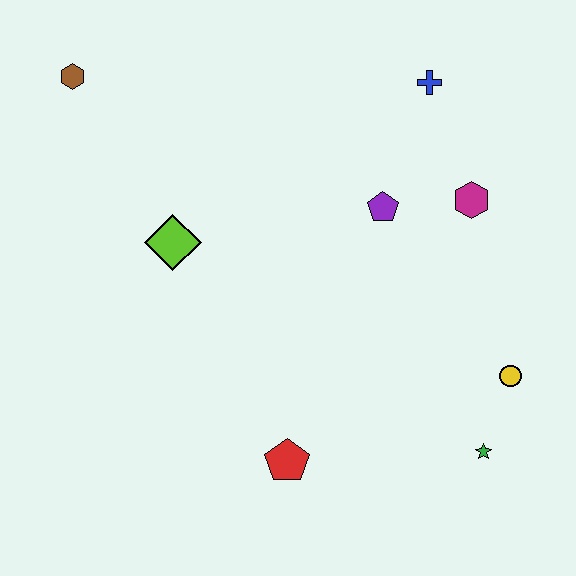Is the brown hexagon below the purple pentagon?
No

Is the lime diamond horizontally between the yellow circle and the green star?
No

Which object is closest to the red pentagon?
The green star is closest to the red pentagon.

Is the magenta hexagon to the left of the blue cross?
No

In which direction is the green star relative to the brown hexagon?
The green star is to the right of the brown hexagon.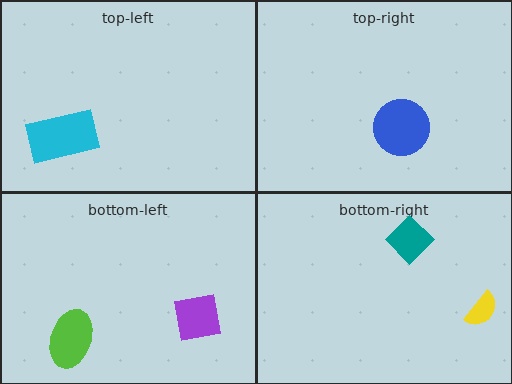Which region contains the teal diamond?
The bottom-right region.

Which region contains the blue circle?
The top-right region.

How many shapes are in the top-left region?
1.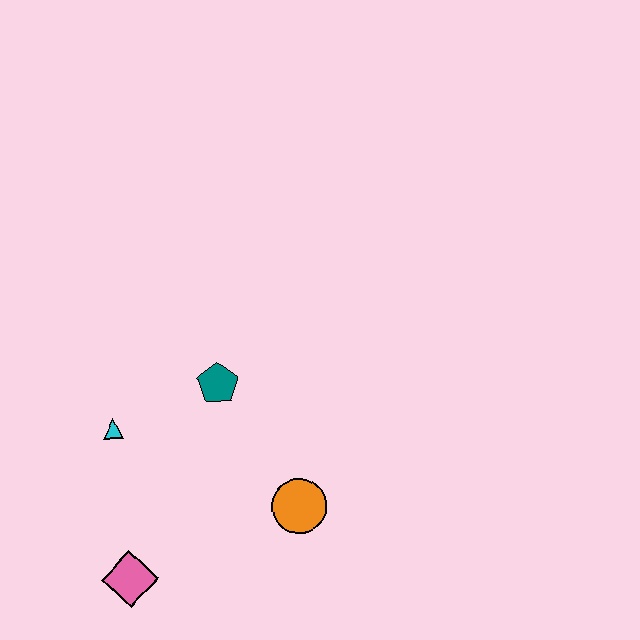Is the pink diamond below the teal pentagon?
Yes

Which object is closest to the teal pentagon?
The cyan triangle is closest to the teal pentagon.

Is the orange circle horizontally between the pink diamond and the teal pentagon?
No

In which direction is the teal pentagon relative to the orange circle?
The teal pentagon is above the orange circle.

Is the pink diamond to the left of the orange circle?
Yes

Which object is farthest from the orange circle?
The cyan triangle is farthest from the orange circle.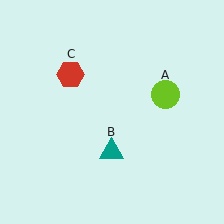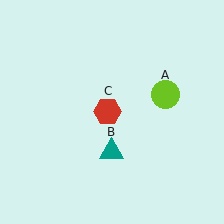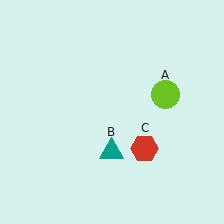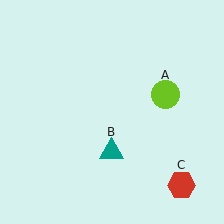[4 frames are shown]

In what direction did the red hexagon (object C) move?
The red hexagon (object C) moved down and to the right.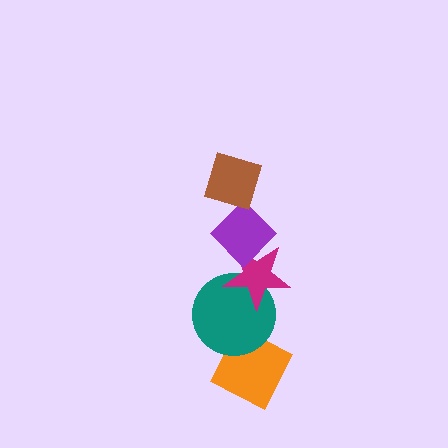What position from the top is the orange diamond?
The orange diamond is 5th from the top.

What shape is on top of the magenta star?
The purple diamond is on top of the magenta star.